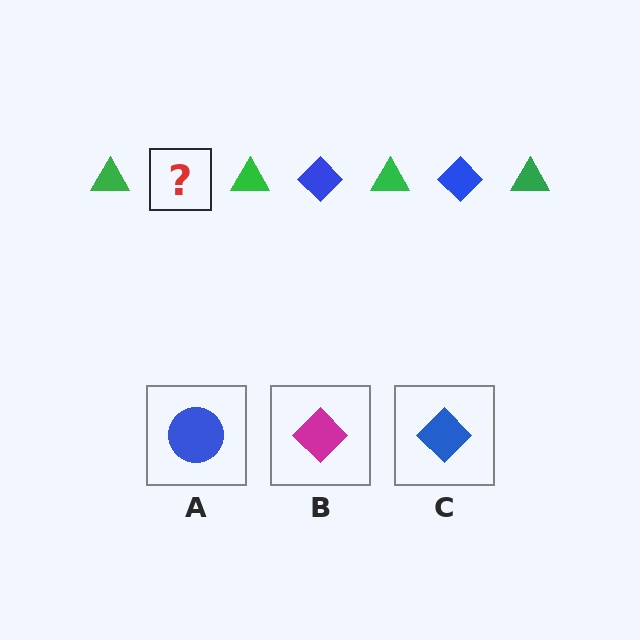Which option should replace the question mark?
Option C.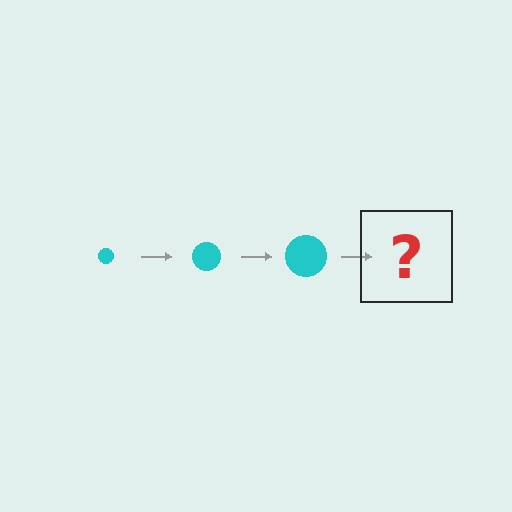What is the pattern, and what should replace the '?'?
The pattern is that the circle gets progressively larger each step. The '?' should be a cyan circle, larger than the previous one.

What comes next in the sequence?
The next element should be a cyan circle, larger than the previous one.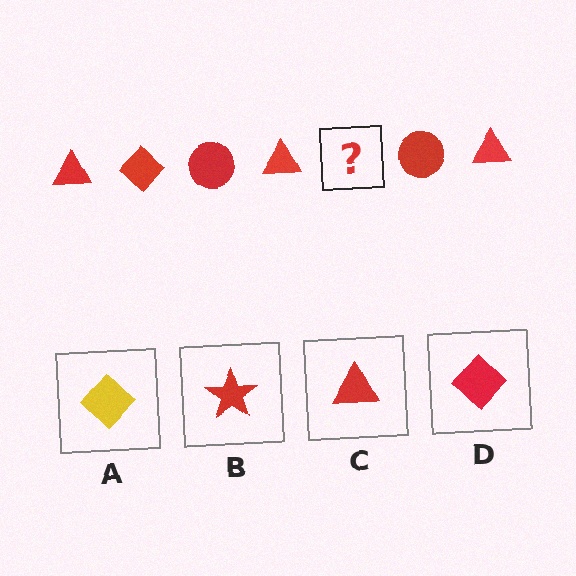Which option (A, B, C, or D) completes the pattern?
D.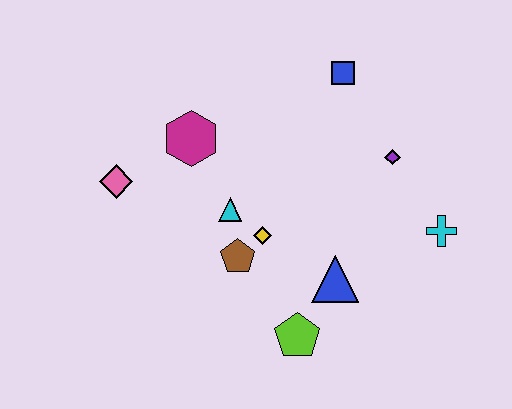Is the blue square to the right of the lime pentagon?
Yes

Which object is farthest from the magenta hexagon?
The cyan cross is farthest from the magenta hexagon.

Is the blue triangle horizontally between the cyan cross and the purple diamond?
No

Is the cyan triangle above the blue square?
No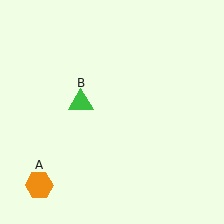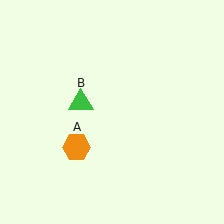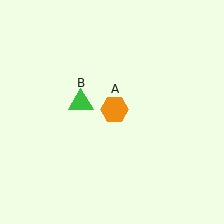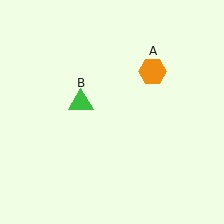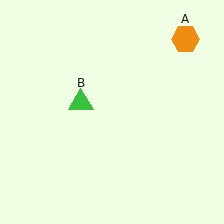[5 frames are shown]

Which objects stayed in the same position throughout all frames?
Green triangle (object B) remained stationary.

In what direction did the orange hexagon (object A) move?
The orange hexagon (object A) moved up and to the right.